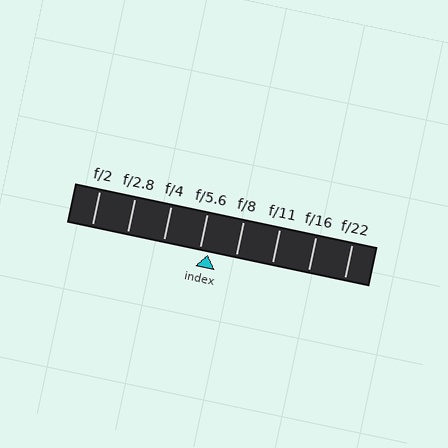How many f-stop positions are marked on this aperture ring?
There are 8 f-stop positions marked.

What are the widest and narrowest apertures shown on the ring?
The widest aperture shown is f/2 and the narrowest is f/22.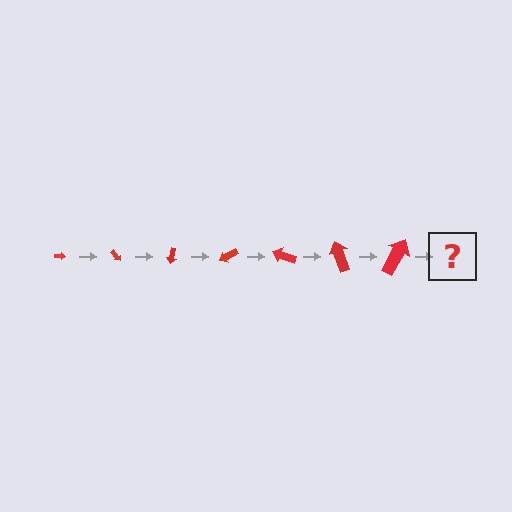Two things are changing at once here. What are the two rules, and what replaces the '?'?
The two rules are that the arrow grows larger each step and it rotates 50 degrees each step. The '?' should be an arrow, larger than the previous one and rotated 350 degrees from the start.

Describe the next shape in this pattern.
It should be an arrow, larger than the previous one and rotated 350 degrees from the start.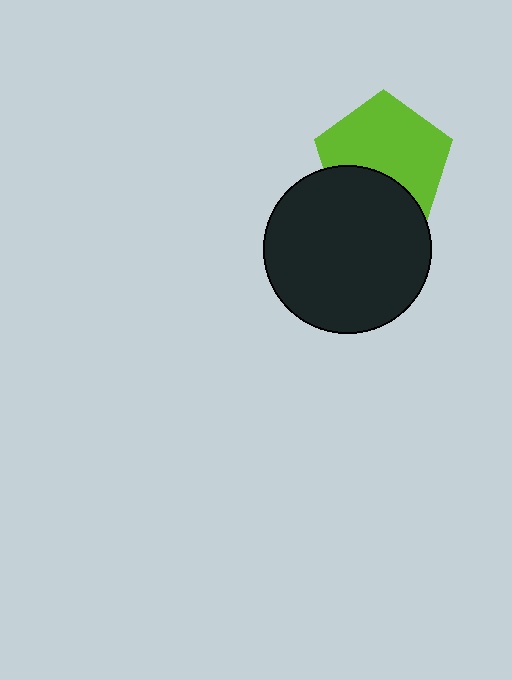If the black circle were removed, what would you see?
You would see the complete lime pentagon.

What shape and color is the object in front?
The object in front is a black circle.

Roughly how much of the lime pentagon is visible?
Most of it is visible (roughly 67%).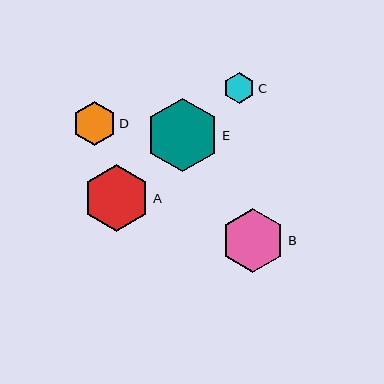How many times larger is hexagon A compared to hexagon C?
Hexagon A is approximately 2.2 times the size of hexagon C.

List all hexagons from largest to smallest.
From largest to smallest: E, A, B, D, C.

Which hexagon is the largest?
Hexagon E is the largest with a size of approximately 74 pixels.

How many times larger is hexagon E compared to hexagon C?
Hexagon E is approximately 2.4 times the size of hexagon C.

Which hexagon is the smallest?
Hexagon C is the smallest with a size of approximately 31 pixels.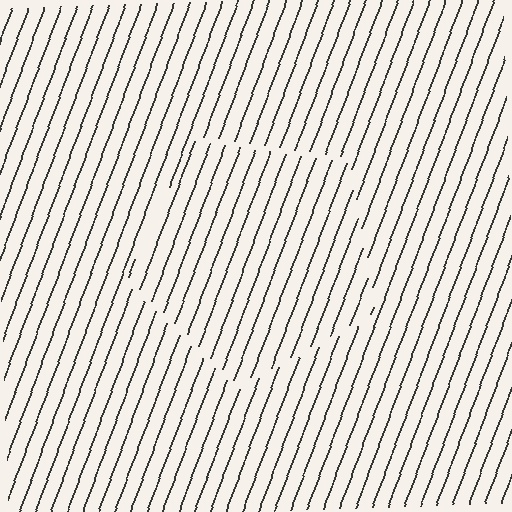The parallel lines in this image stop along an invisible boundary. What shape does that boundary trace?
An illusory pentagon. The interior of the shape contains the same grating, shifted by half a period — the contour is defined by the phase discontinuity where line-ends from the inner and outer gratings abut.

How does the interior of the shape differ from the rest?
The interior of the shape contains the same grating, shifted by half a period — the contour is defined by the phase discontinuity where line-ends from the inner and outer gratings abut.